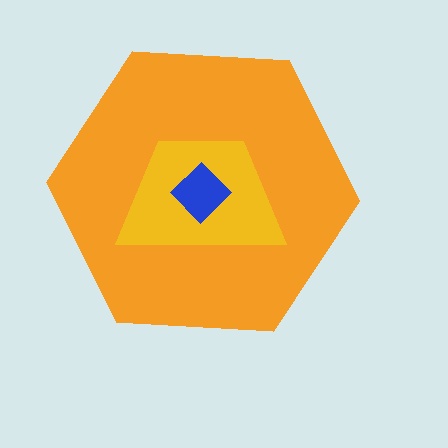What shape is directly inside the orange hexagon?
The yellow trapezoid.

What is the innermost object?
The blue diamond.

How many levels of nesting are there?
3.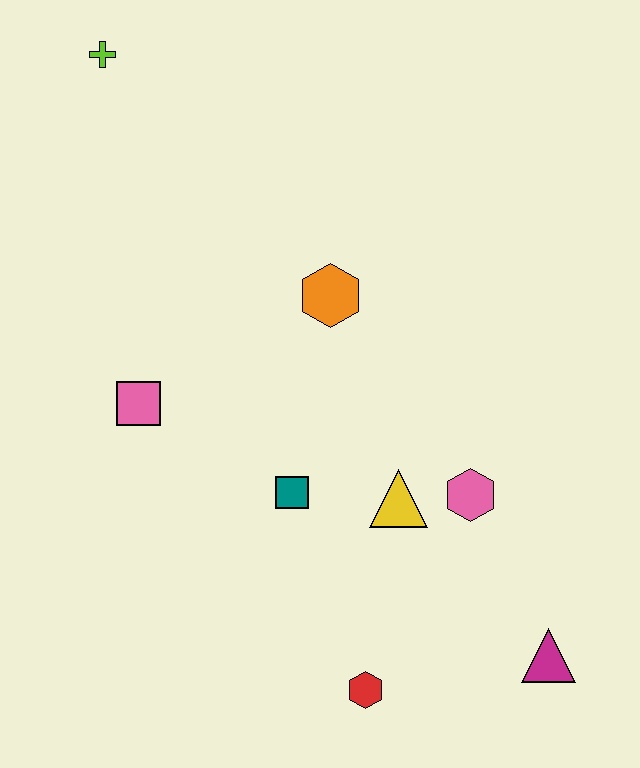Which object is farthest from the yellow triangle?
The lime cross is farthest from the yellow triangle.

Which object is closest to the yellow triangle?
The pink hexagon is closest to the yellow triangle.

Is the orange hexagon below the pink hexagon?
No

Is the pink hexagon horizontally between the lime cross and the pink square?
No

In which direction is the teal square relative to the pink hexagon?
The teal square is to the left of the pink hexagon.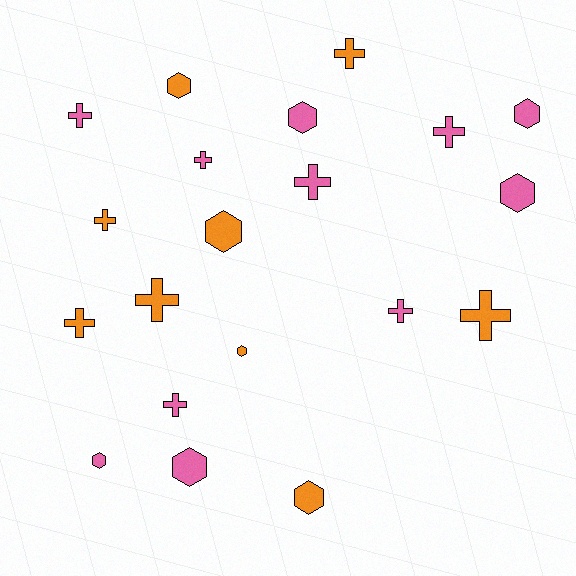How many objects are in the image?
There are 20 objects.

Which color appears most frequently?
Pink, with 11 objects.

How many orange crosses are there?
There are 5 orange crosses.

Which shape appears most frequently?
Cross, with 11 objects.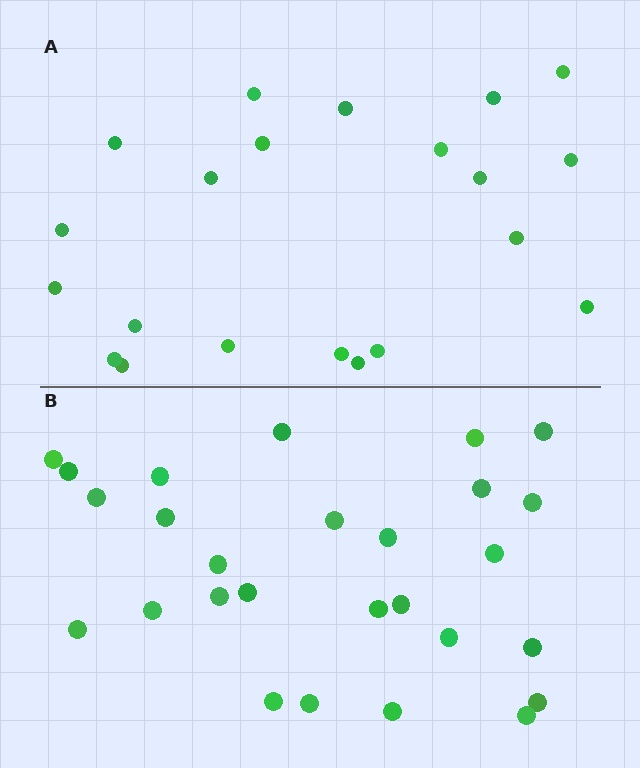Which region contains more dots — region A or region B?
Region B (the bottom region) has more dots.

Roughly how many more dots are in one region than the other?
Region B has about 6 more dots than region A.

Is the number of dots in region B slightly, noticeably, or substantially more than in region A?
Region B has noticeably more, but not dramatically so. The ratio is roughly 1.3 to 1.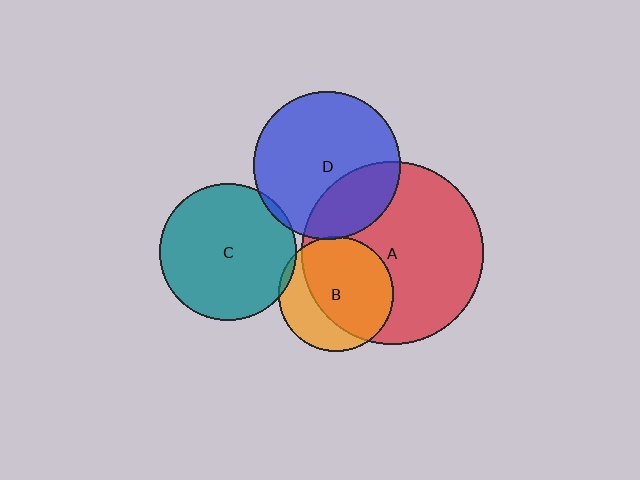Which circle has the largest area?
Circle A (red).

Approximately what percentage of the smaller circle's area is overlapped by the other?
Approximately 65%.